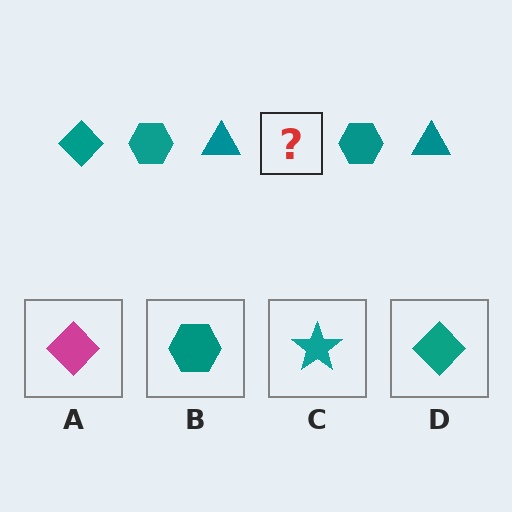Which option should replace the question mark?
Option D.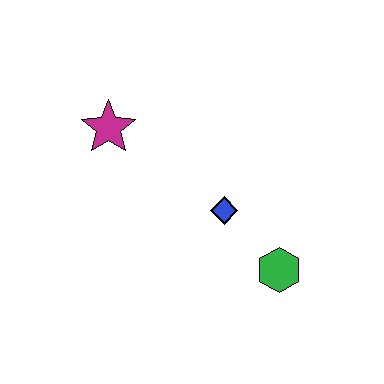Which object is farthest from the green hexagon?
The magenta star is farthest from the green hexagon.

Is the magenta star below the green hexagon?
No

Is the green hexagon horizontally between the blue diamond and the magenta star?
No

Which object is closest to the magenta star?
The blue diamond is closest to the magenta star.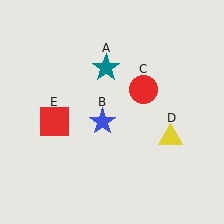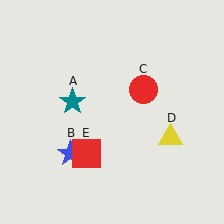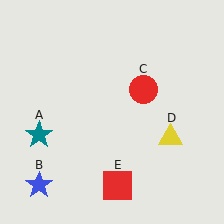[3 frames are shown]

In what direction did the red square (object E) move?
The red square (object E) moved down and to the right.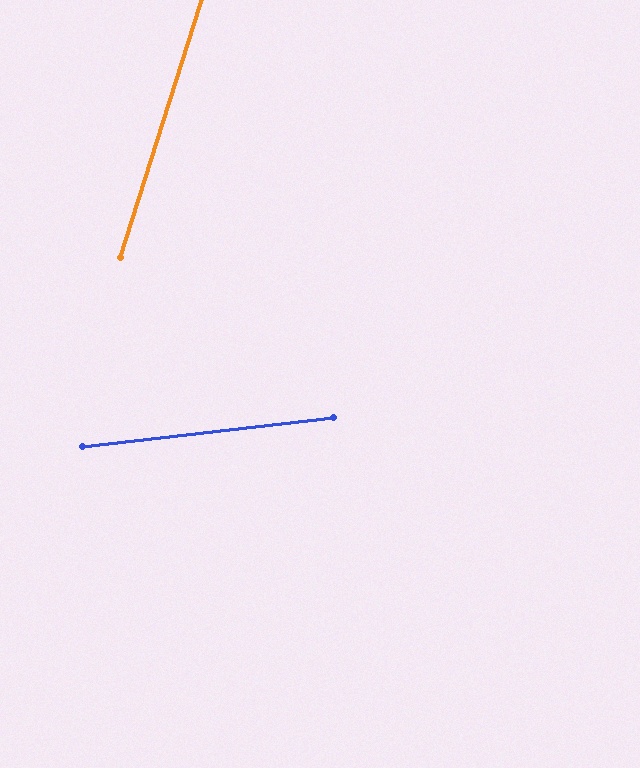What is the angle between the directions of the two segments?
Approximately 66 degrees.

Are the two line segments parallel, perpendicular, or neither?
Neither parallel nor perpendicular — they differ by about 66°.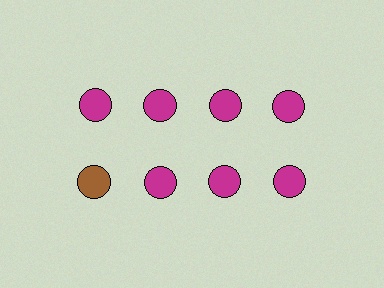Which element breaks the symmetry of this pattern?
The brown circle in the second row, leftmost column breaks the symmetry. All other shapes are magenta circles.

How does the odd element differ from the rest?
It has a different color: brown instead of magenta.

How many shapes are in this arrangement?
There are 8 shapes arranged in a grid pattern.